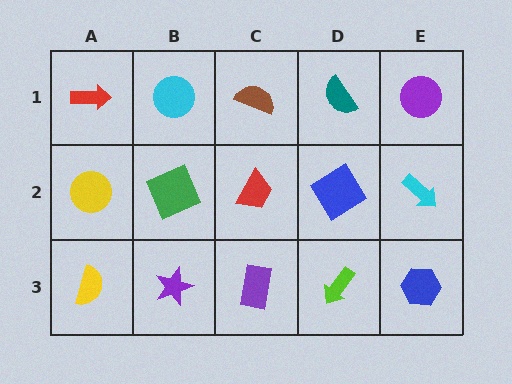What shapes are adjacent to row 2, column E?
A purple circle (row 1, column E), a blue hexagon (row 3, column E), a blue diamond (row 2, column D).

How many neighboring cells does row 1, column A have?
2.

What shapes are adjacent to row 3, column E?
A cyan arrow (row 2, column E), a lime arrow (row 3, column D).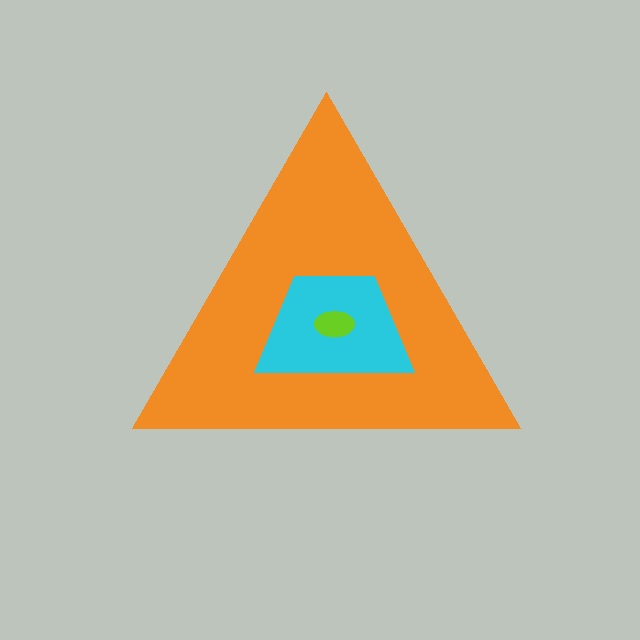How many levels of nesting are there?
3.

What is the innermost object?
The lime ellipse.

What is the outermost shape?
The orange triangle.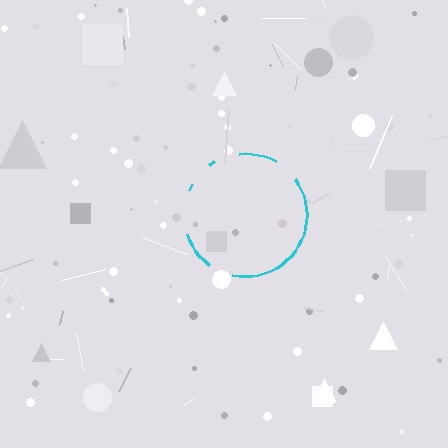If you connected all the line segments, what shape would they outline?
They would outline a circle.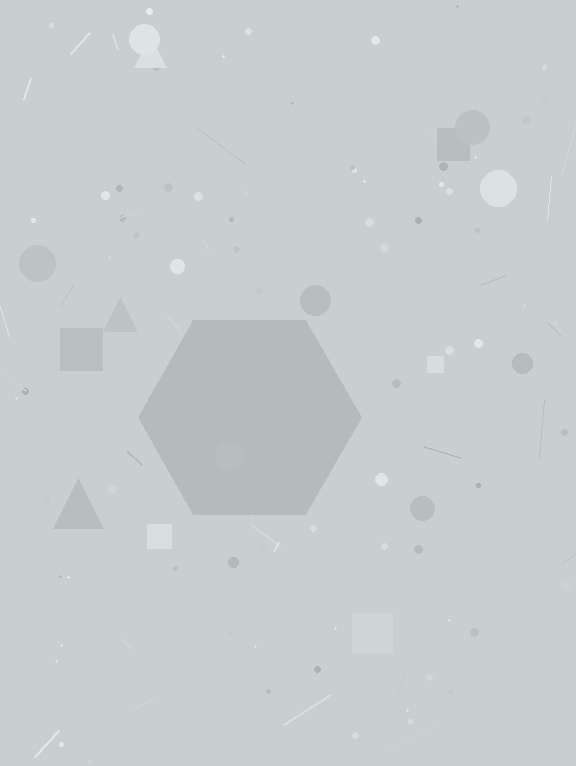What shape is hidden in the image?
A hexagon is hidden in the image.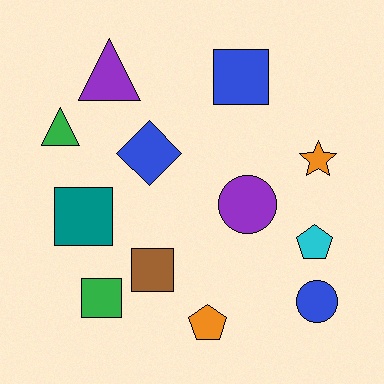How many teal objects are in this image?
There is 1 teal object.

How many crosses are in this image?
There are no crosses.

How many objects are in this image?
There are 12 objects.